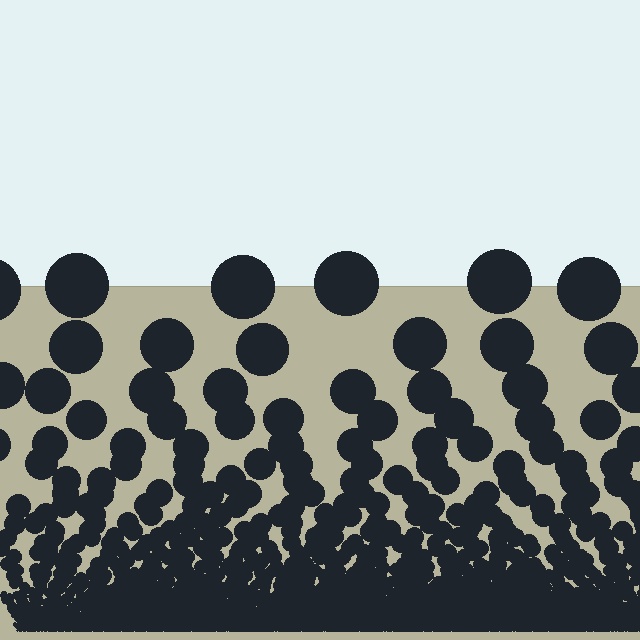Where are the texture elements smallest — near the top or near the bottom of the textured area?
Near the bottom.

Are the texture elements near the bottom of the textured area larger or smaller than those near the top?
Smaller. The gradient is inverted — elements near the bottom are smaller and denser.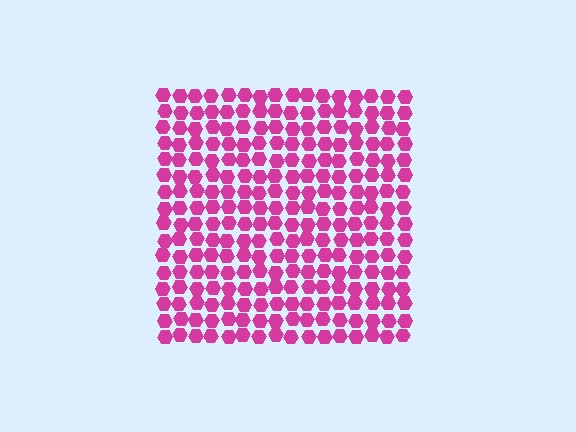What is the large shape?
The large shape is a square.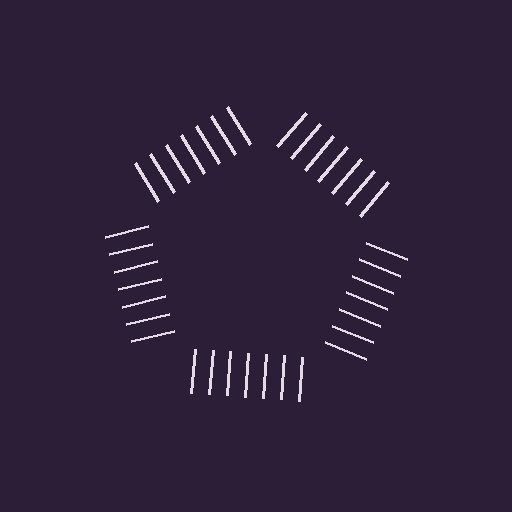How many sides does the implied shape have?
5 sides — the line-ends trace a pentagon.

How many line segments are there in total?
35 — 7 along each of the 5 edges.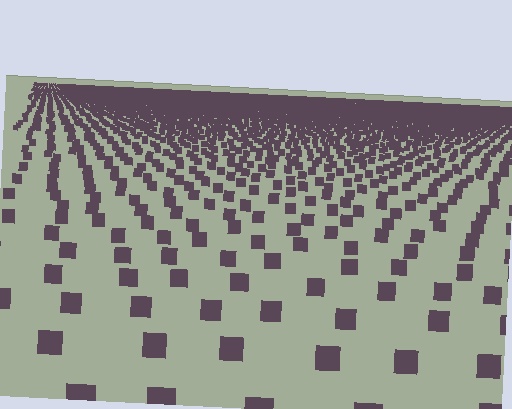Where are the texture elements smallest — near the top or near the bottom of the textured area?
Near the top.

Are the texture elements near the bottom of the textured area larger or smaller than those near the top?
Larger. Near the bottom, elements are closer to the viewer and appear at a bigger on-screen size.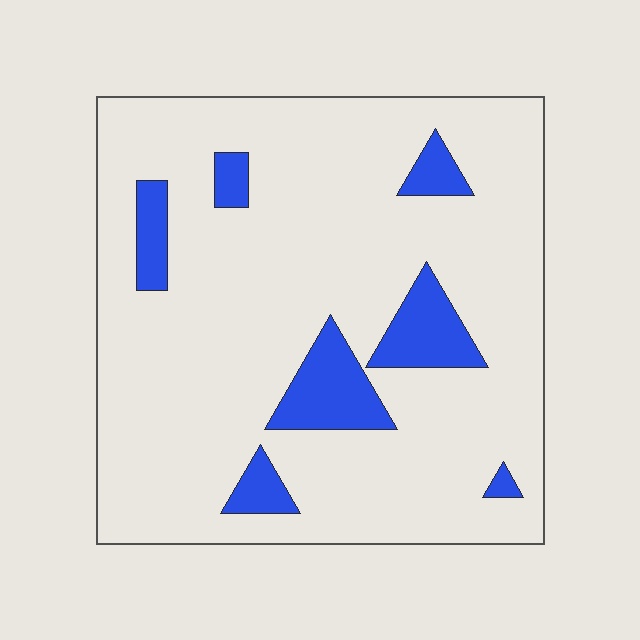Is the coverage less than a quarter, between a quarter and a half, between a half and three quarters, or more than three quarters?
Less than a quarter.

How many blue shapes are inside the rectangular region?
7.